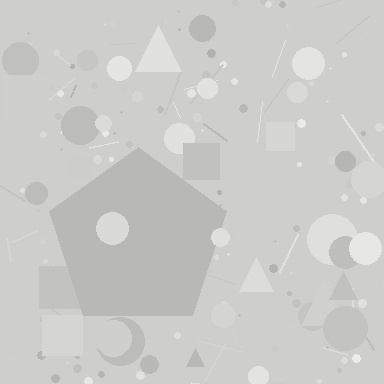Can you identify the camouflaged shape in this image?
The camouflaged shape is a pentagon.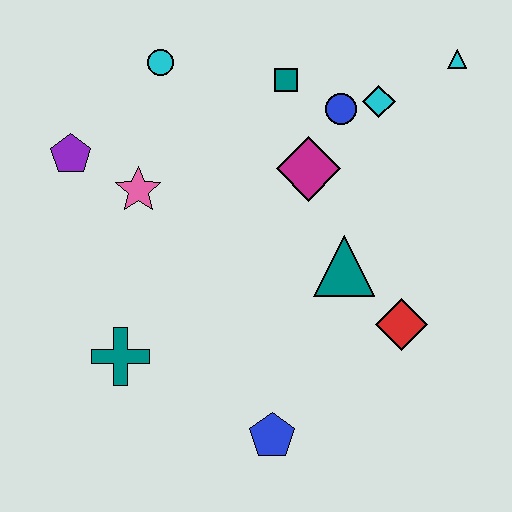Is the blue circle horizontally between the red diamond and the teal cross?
Yes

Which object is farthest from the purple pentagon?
The cyan triangle is farthest from the purple pentagon.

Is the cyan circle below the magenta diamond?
No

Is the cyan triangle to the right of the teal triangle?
Yes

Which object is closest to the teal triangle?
The red diamond is closest to the teal triangle.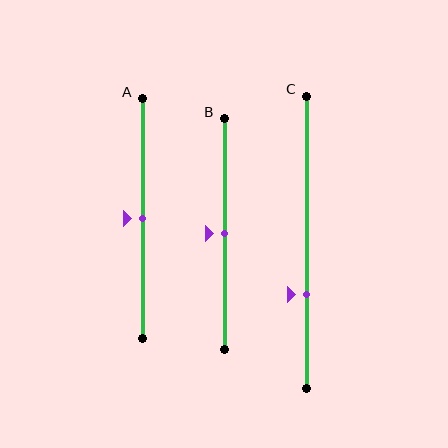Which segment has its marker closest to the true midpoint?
Segment A has its marker closest to the true midpoint.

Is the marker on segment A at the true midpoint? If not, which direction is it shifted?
Yes, the marker on segment A is at the true midpoint.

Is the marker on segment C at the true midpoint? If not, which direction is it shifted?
No, the marker on segment C is shifted downward by about 18% of the segment length.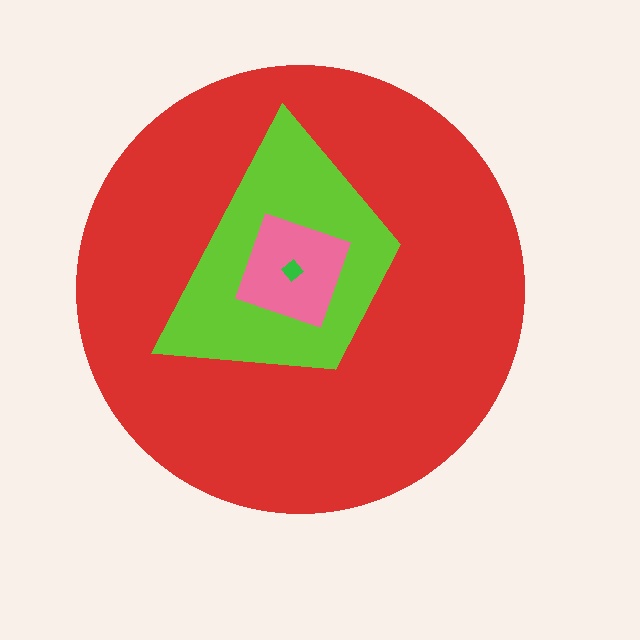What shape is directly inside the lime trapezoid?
The pink square.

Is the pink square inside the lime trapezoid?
Yes.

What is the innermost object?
The green diamond.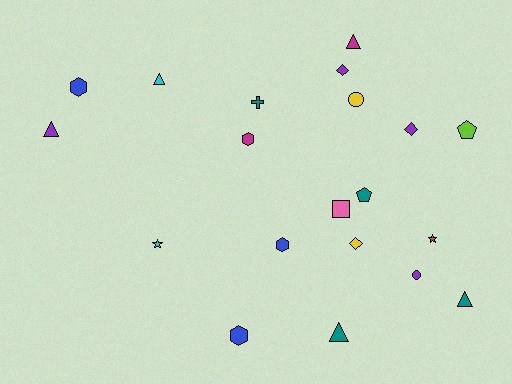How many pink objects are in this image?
There is 1 pink object.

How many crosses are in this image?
There is 1 cross.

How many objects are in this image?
There are 20 objects.